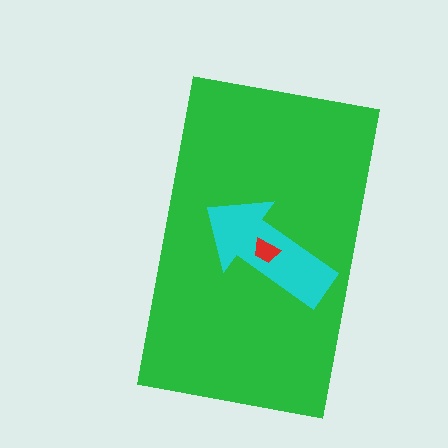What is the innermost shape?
The red trapezoid.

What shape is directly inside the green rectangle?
The cyan arrow.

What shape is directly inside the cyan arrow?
The red trapezoid.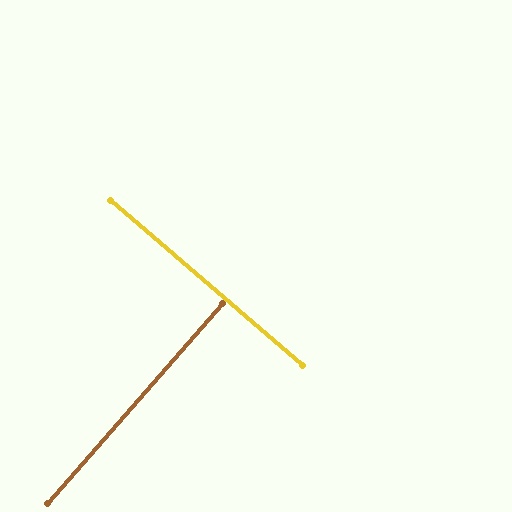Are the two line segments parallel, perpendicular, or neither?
Perpendicular — they meet at approximately 90°.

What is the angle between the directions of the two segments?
Approximately 90 degrees.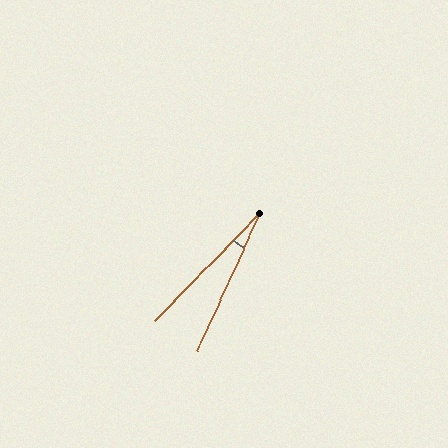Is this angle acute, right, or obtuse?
It is acute.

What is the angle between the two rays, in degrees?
Approximately 20 degrees.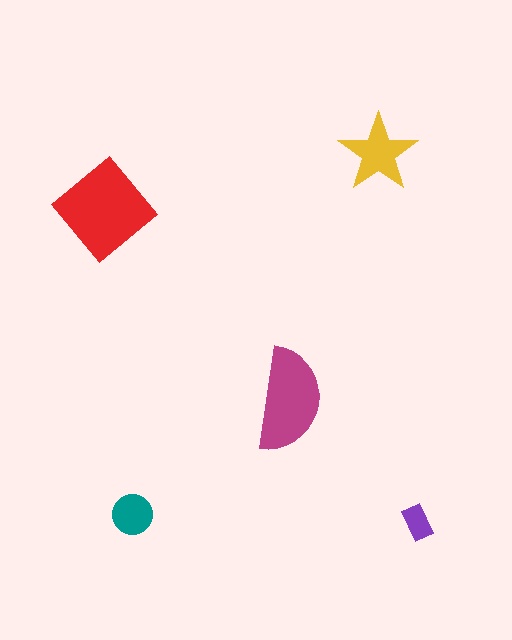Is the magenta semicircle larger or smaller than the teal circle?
Larger.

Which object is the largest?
The red diamond.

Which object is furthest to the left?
The red diamond is leftmost.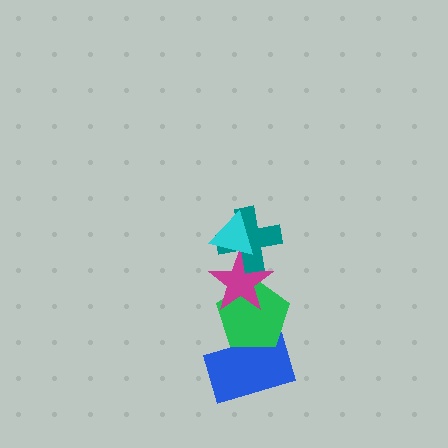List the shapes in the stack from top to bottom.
From top to bottom: the cyan triangle, the teal cross, the magenta star, the green pentagon, the blue rectangle.